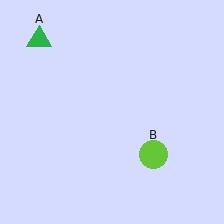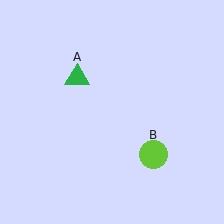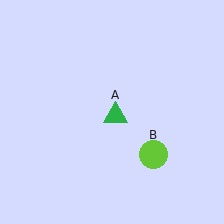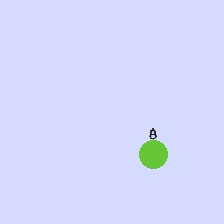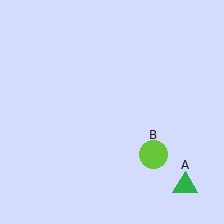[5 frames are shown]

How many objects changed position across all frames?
1 object changed position: green triangle (object A).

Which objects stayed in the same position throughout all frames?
Lime circle (object B) remained stationary.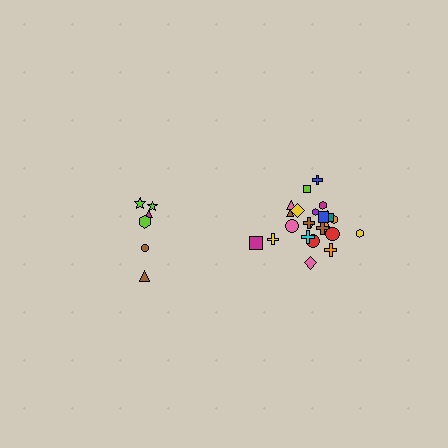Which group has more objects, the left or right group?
The right group.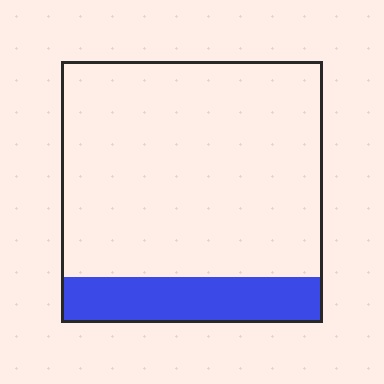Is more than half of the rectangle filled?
No.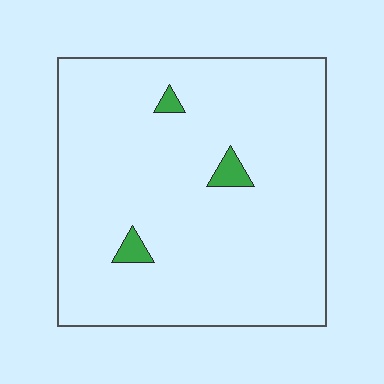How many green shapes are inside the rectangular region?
3.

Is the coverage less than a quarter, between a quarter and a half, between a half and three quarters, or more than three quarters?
Less than a quarter.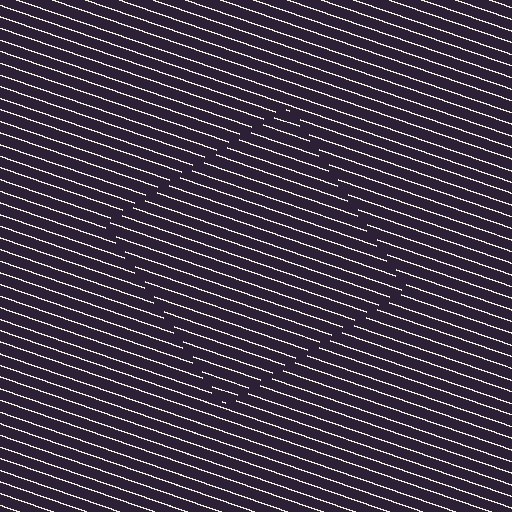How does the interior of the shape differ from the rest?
The interior of the shape contains the same grating, shifted by half a period — the contour is defined by the phase discontinuity where line-ends from the inner and outer gratings abut.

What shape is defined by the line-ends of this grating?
An illusory square. The interior of the shape contains the same grating, shifted by half a period — the contour is defined by the phase discontinuity where line-ends from the inner and outer gratings abut.